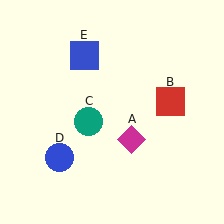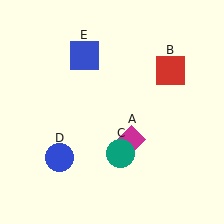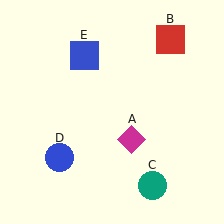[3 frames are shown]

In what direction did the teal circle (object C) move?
The teal circle (object C) moved down and to the right.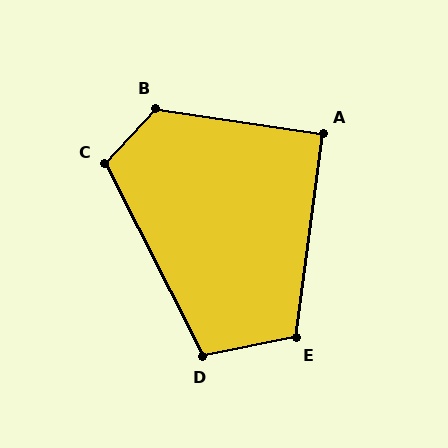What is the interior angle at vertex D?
Approximately 105 degrees (obtuse).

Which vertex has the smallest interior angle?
A, at approximately 91 degrees.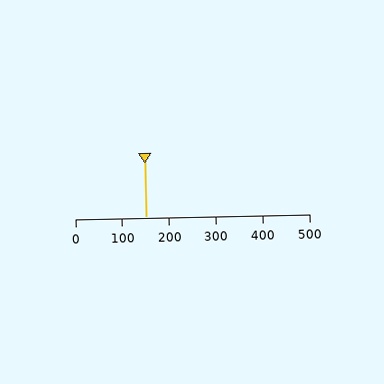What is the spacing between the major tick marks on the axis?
The major ticks are spaced 100 apart.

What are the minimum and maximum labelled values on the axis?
The axis runs from 0 to 500.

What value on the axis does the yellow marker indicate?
The marker indicates approximately 150.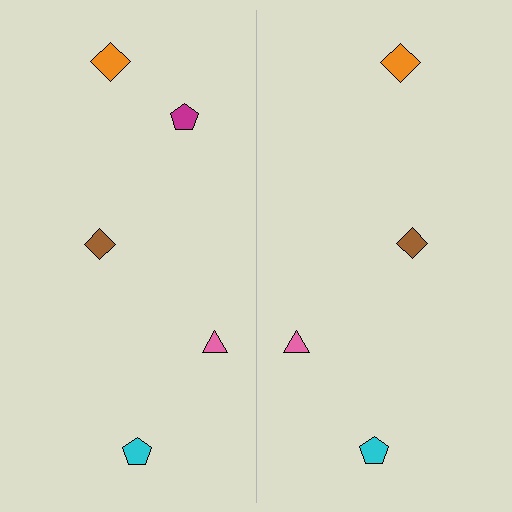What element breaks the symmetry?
A magenta pentagon is missing from the right side.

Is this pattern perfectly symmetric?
No, the pattern is not perfectly symmetric. A magenta pentagon is missing from the right side.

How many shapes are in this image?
There are 9 shapes in this image.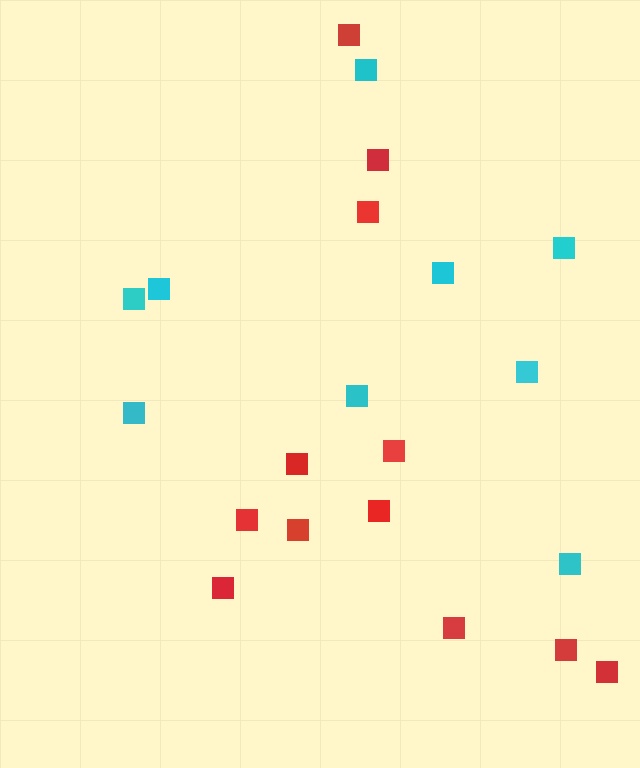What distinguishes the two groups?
There are 2 groups: one group of red squares (12) and one group of cyan squares (9).